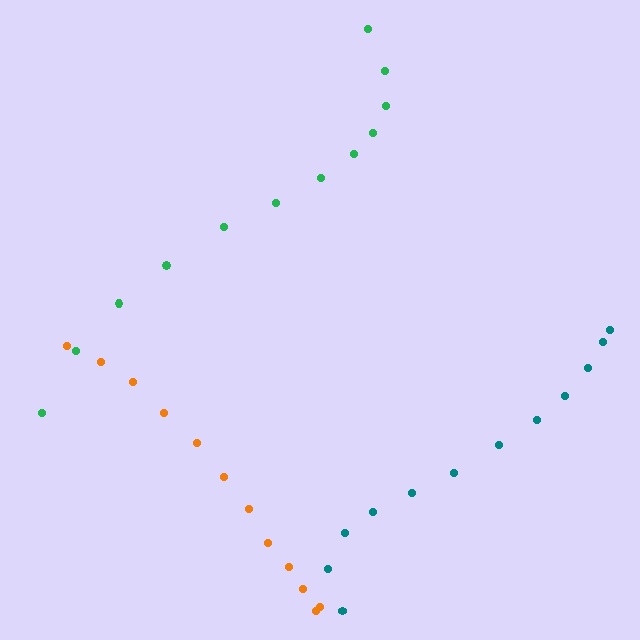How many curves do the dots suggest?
There are 3 distinct paths.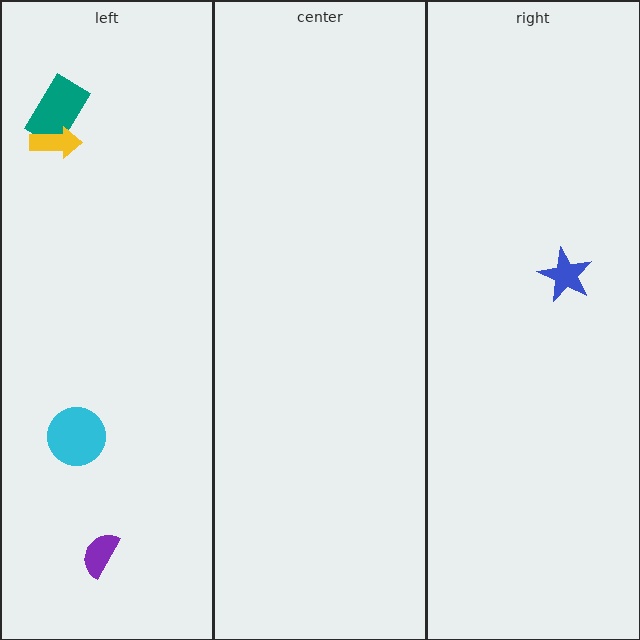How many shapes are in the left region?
4.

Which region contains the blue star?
The right region.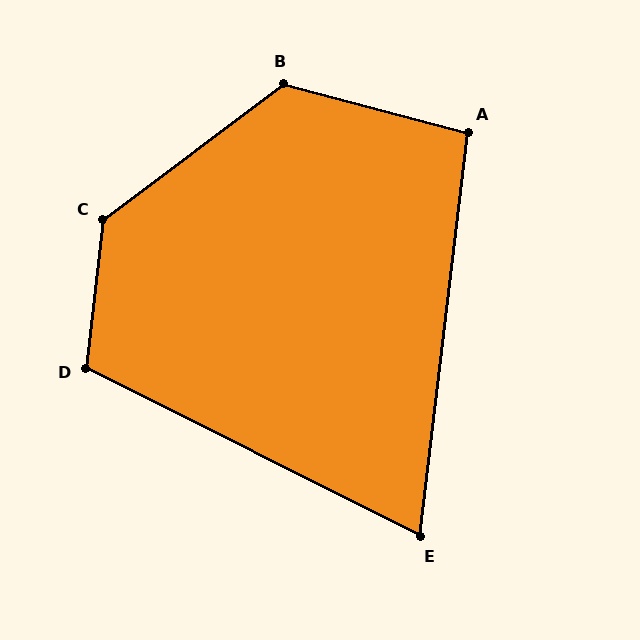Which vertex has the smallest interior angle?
E, at approximately 70 degrees.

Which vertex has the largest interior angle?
C, at approximately 134 degrees.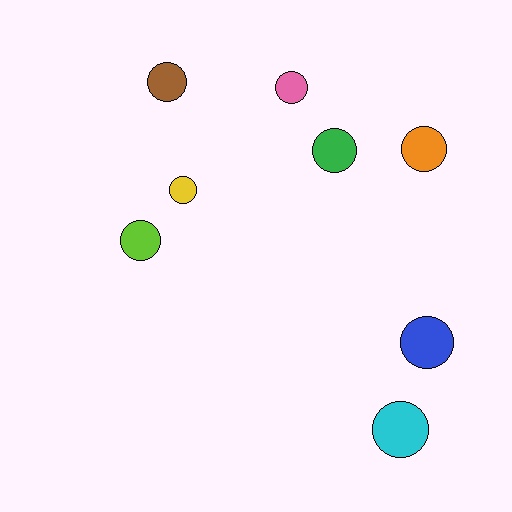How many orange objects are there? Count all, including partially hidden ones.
There is 1 orange object.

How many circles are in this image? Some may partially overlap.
There are 8 circles.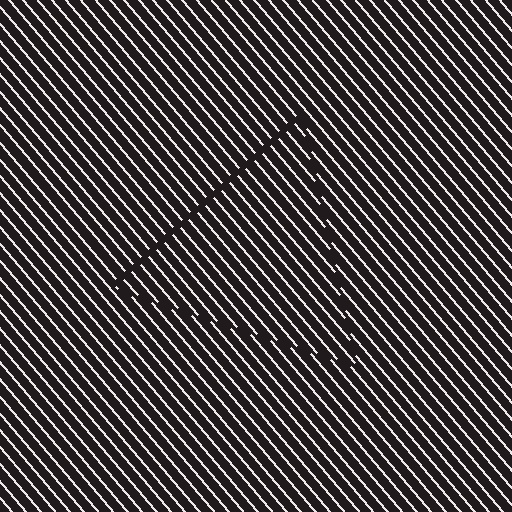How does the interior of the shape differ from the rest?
The interior of the shape contains the same grating, shifted by half a period — the contour is defined by the phase discontinuity where line-ends from the inner and outer gratings abut.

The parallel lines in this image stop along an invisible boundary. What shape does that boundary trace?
An illusory triangle. The interior of the shape contains the same grating, shifted by half a period — the contour is defined by the phase discontinuity where line-ends from the inner and outer gratings abut.